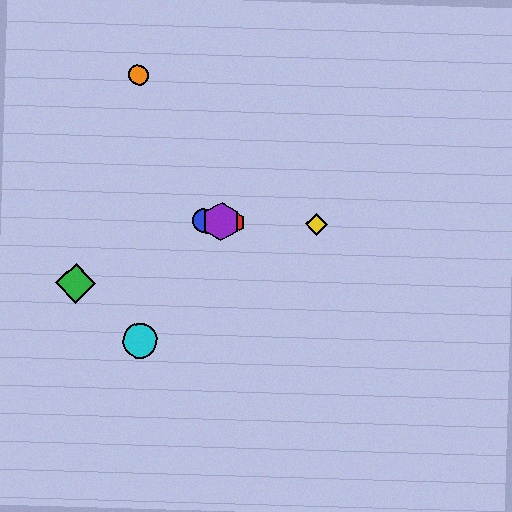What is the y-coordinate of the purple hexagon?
The purple hexagon is at y≈221.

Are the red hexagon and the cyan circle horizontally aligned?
No, the red hexagon is at y≈222 and the cyan circle is at y≈341.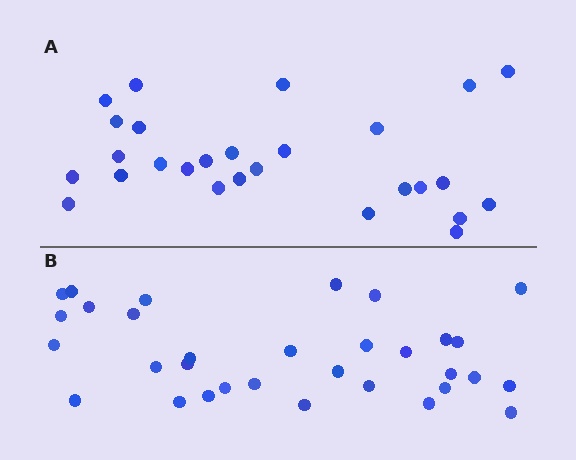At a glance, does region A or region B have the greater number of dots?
Region B (the bottom region) has more dots.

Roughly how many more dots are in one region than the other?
Region B has about 5 more dots than region A.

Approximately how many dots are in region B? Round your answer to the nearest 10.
About 30 dots. (The exact count is 32, which rounds to 30.)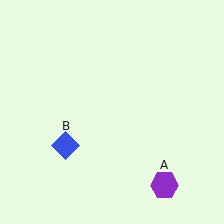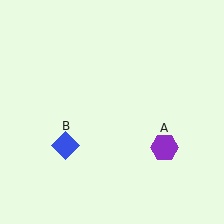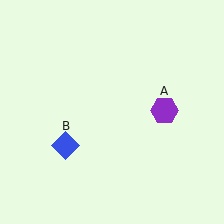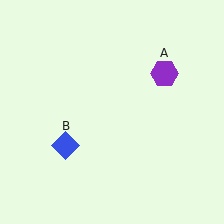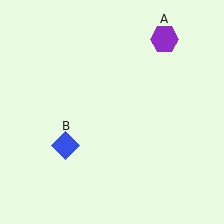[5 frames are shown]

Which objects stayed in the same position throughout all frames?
Blue diamond (object B) remained stationary.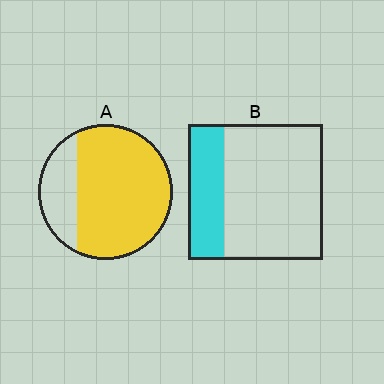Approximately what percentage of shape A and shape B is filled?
A is approximately 75% and B is approximately 25%.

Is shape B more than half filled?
No.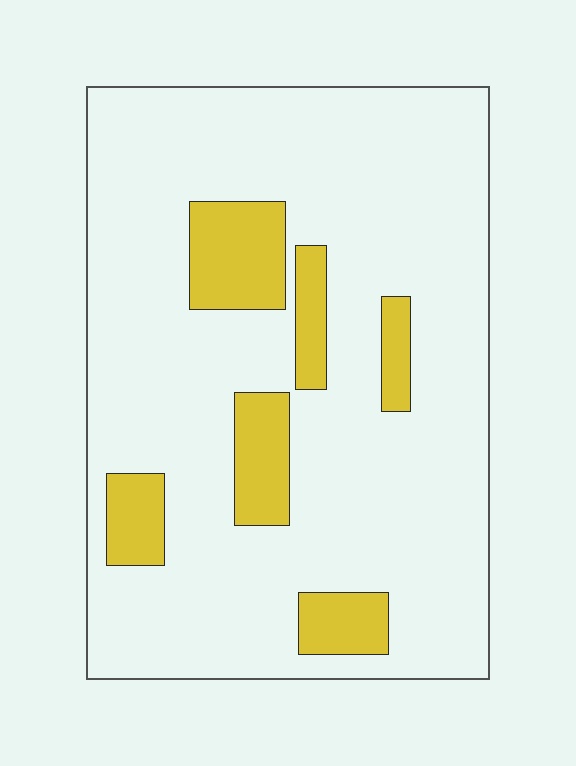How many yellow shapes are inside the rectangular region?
6.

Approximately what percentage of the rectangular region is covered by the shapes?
Approximately 15%.